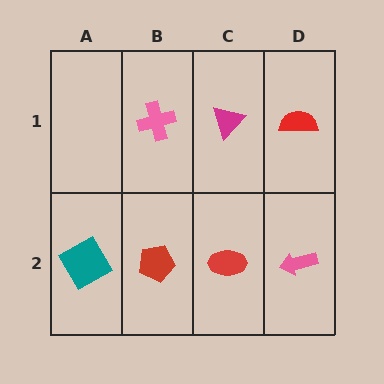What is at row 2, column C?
A red ellipse.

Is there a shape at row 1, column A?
No, that cell is empty.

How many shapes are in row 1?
3 shapes.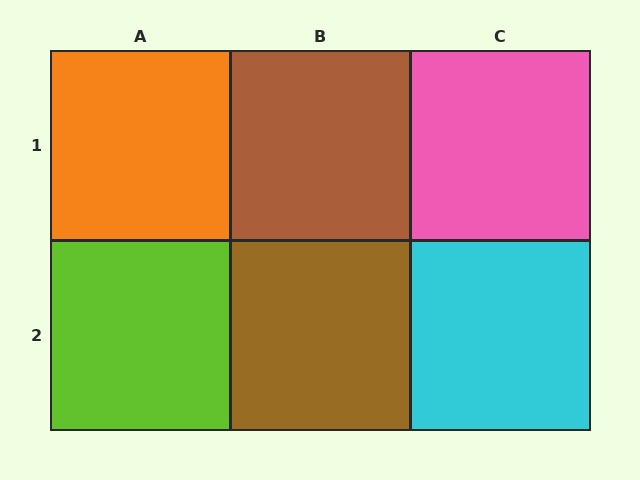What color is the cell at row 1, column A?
Orange.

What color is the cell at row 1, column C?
Pink.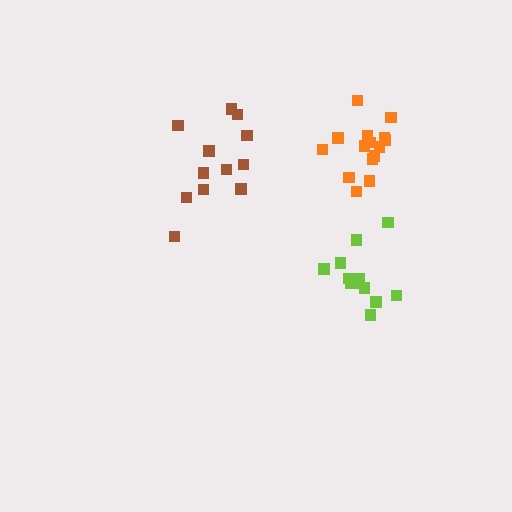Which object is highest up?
The orange cluster is topmost.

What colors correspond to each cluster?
The clusters are colored: orange, lime, brown.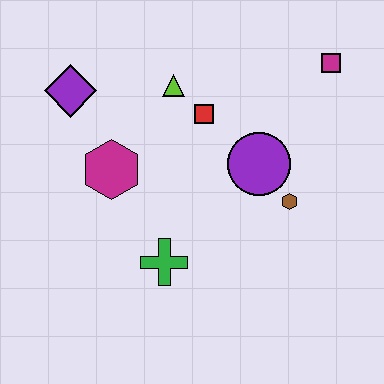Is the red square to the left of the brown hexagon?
Yes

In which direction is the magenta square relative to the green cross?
The magenta square is above the green cross.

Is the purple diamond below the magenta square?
Yes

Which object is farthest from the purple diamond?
The magenta square is farthest from the purple diamond.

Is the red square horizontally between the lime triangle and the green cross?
No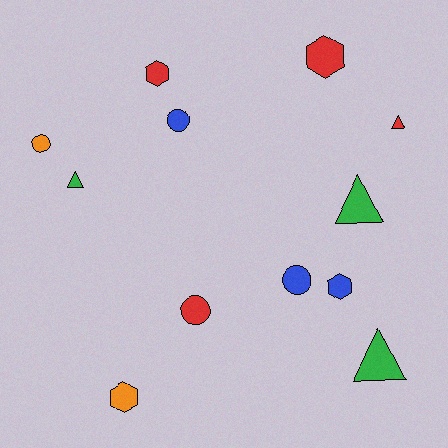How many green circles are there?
There are no green circles.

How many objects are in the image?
There are 12 objects.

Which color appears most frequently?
Red, with 4 objects.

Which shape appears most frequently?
Circle, with 4 objects.